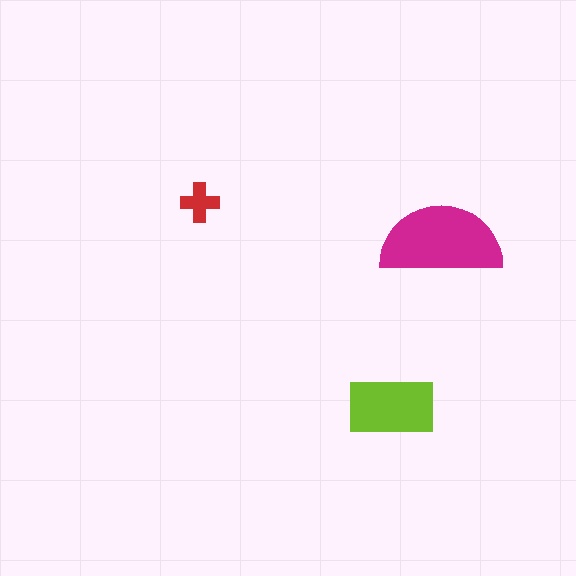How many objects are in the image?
There are 3 objects in the image.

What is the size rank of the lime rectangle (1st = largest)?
2nd.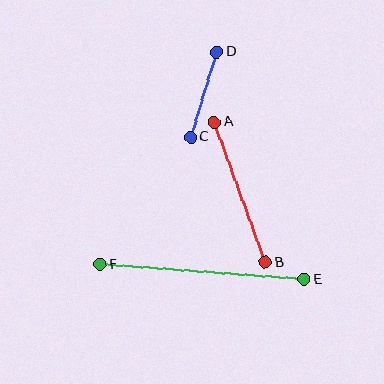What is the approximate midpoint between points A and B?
The midpoint is at approximately (240, 192) pixels.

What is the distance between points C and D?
The distance is approximately 89 pixels.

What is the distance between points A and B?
The distance is approximately 149 pixels.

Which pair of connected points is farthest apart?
Points E and F are farthest apart.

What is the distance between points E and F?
The distance is approximately 205 pixels.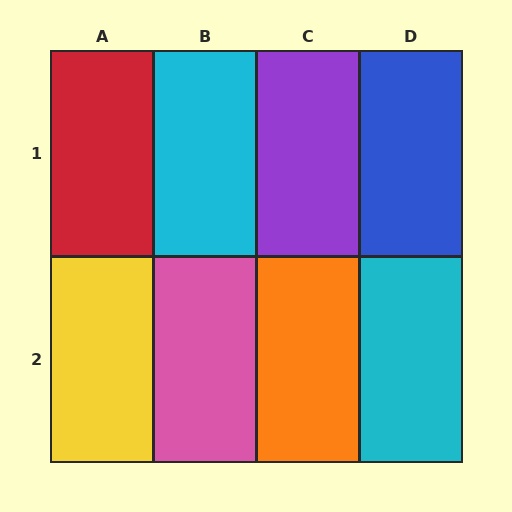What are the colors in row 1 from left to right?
Red, cyan, purple, blue.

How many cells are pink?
1 cell is pink.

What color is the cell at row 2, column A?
Yellow.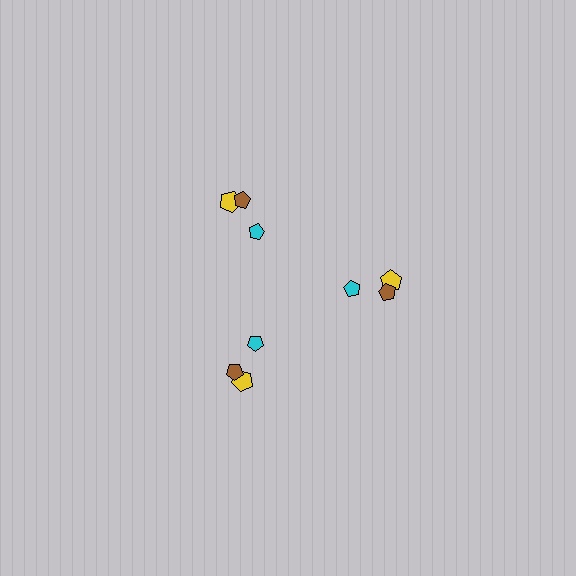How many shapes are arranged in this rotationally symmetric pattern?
There are 9 shapes, arranged in 3 groups of 3.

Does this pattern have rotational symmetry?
Yes, this pattern has 3-fold rotational symmetry. It looks the same after rotating 120 degrees around the center.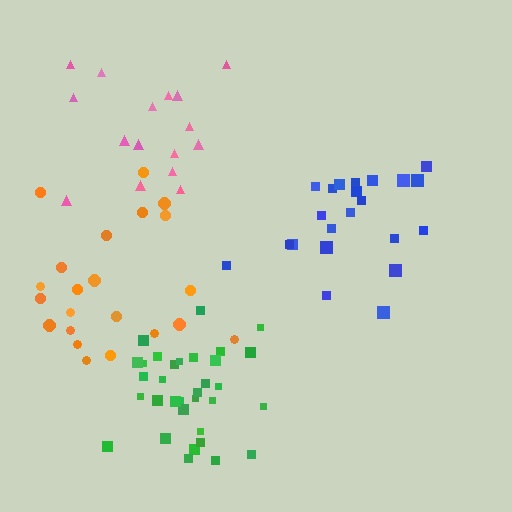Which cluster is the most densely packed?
Green.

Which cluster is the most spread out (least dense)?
Pink.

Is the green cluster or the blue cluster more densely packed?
Green.